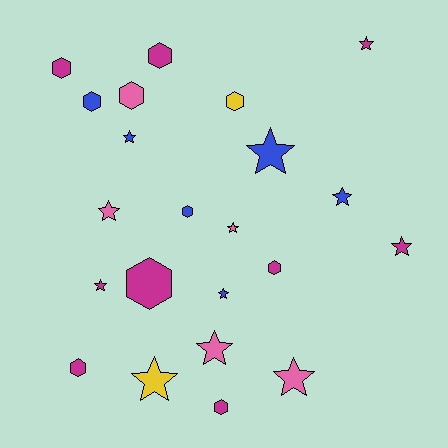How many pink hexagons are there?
There is 1 pink hexagon.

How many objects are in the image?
There are 22 objects.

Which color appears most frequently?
Magenta, with 9 objects.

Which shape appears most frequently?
Star, with 12 objects.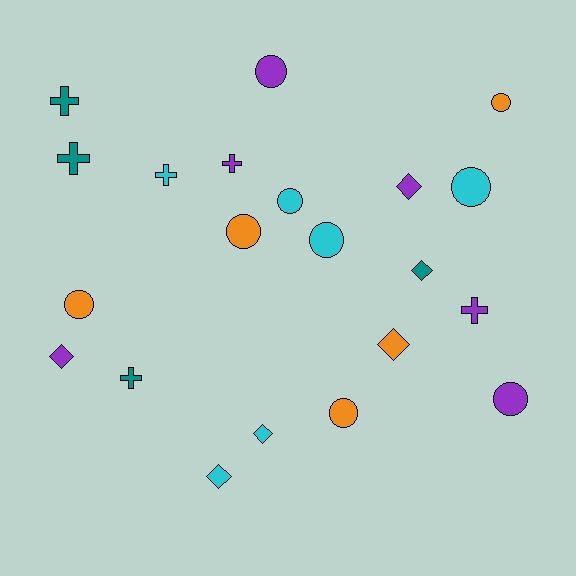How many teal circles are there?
There are no teal circles.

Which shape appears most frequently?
Circle, with 9 objects.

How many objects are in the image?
There are 21 objects.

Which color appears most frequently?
Purple, with 6 objects.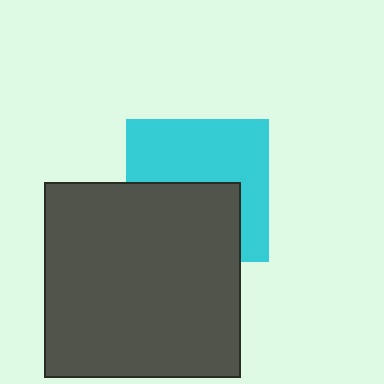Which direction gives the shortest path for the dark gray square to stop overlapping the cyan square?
Moving down gives the shortest separation.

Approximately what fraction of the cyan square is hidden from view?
Roughly 45% of the cyan square is hidden behind the dark gray square.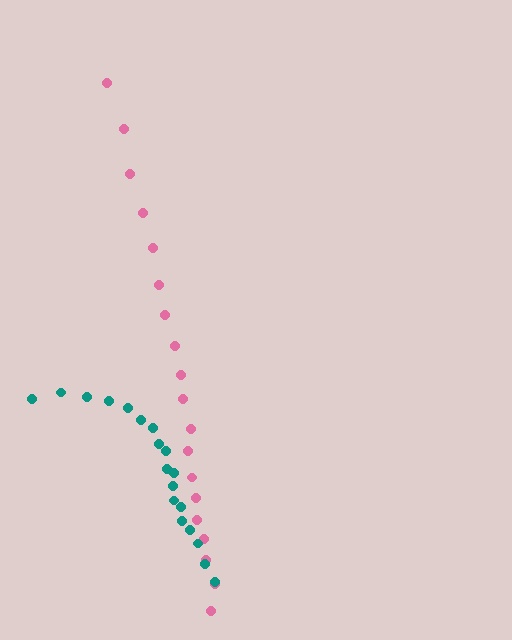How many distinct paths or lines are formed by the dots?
There are 2 distinct paths.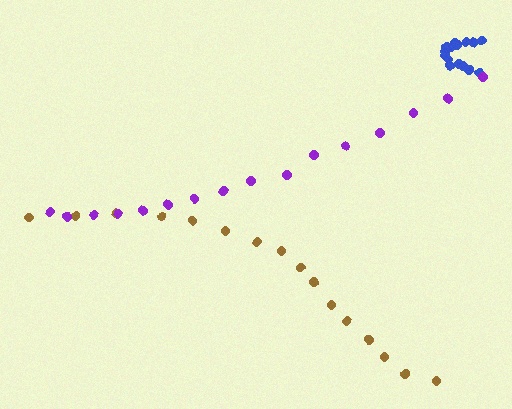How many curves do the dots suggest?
There are 3 distinct paths.